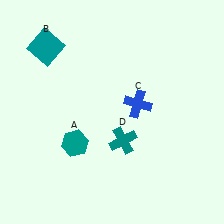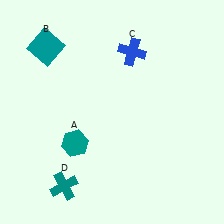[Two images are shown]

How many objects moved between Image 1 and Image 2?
2 objects moved between the two images.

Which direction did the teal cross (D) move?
The teal cross (D) moved left.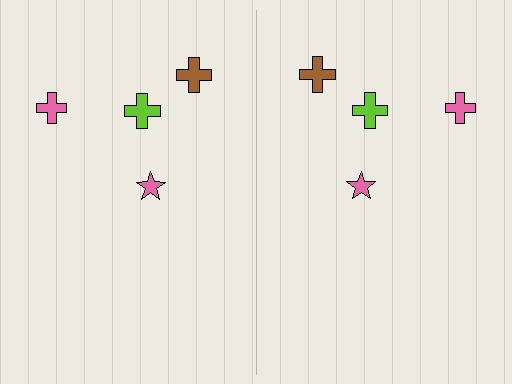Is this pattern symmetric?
Yes, this pattern has bilateral (reflection) symmetry.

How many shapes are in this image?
There are 8 shapes in this image.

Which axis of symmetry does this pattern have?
The pattern has a vertical axis of symmetry running through the center of the image.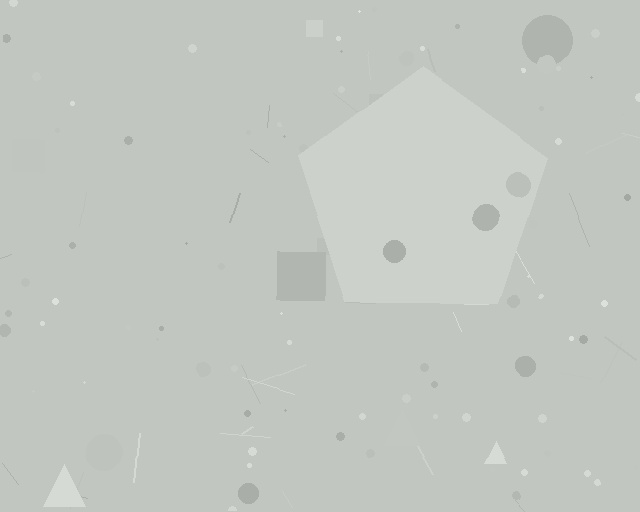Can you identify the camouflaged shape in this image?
The camouflaged shape is a pentagon.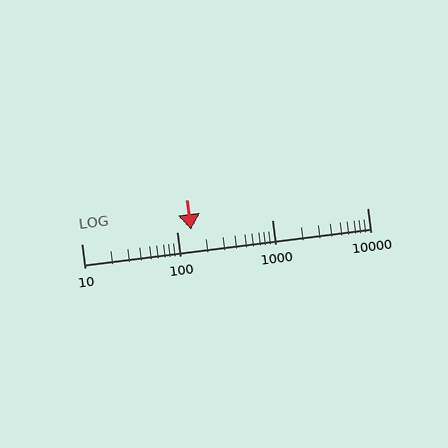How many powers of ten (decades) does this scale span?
The scale spans 3 decades, from 10 to 10000.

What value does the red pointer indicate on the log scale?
The pointer indicates approximately 140.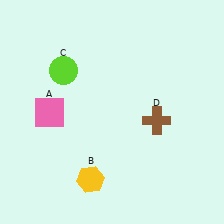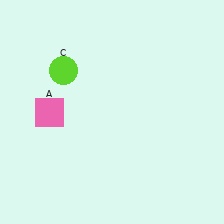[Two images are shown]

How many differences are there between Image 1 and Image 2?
There are 2 differences between the two images.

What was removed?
The yellow hexagon (B), the brown cross (D) were removed in Image 2.